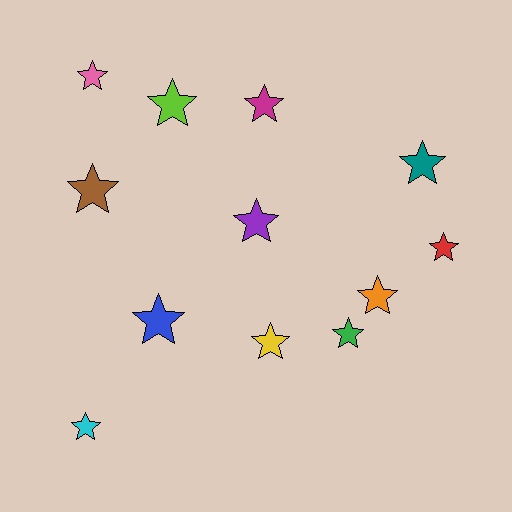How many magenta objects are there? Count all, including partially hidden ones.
There is 1 magenta object.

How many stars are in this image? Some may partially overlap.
There are 12 stars.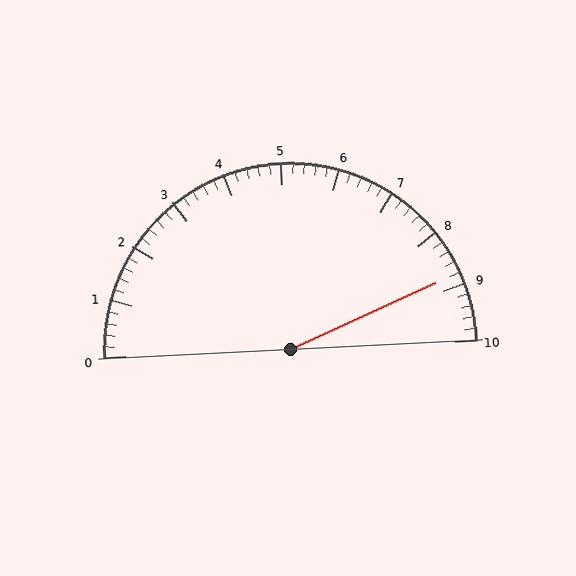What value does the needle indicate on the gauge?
The needle indicates approximately 8.8.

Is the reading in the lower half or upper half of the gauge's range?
The reading is in the upper half of the range (0 to 10).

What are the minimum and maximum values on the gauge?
The gauge ranges from 0 to 10.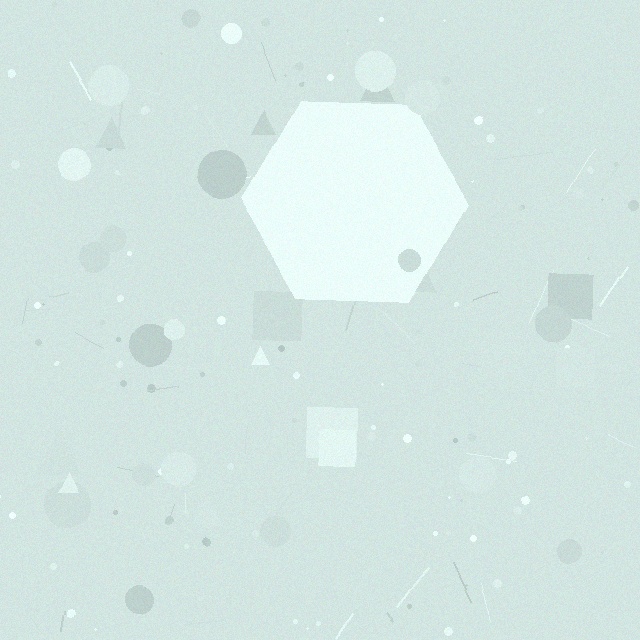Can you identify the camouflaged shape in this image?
The camouflaged shape is a hexagon.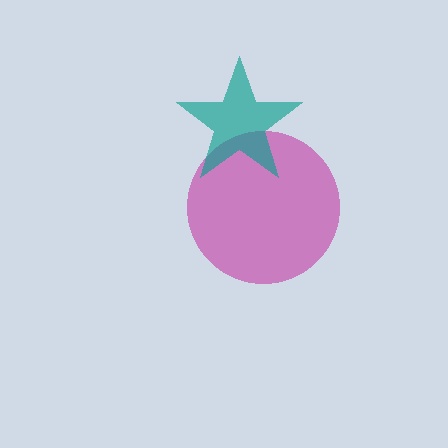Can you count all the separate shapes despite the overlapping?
Yes, there are 2 separate shapes.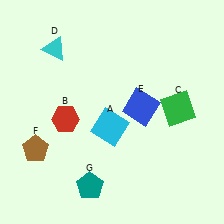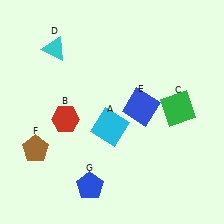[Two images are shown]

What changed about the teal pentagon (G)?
In Image 1, G is teal. In Image 2, it changed to blue.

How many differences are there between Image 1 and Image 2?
There is 1 difference between the two images.